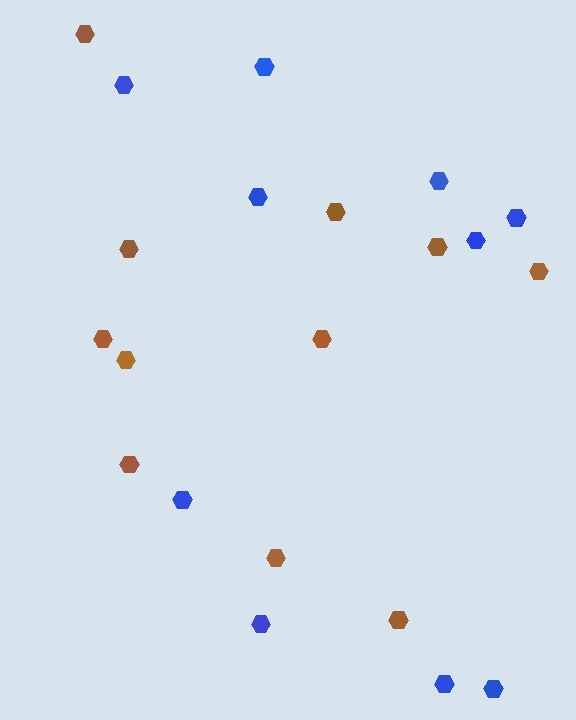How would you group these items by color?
There are 2 groups: one group of brown hexagons (11) and one group of blue hexagons (10).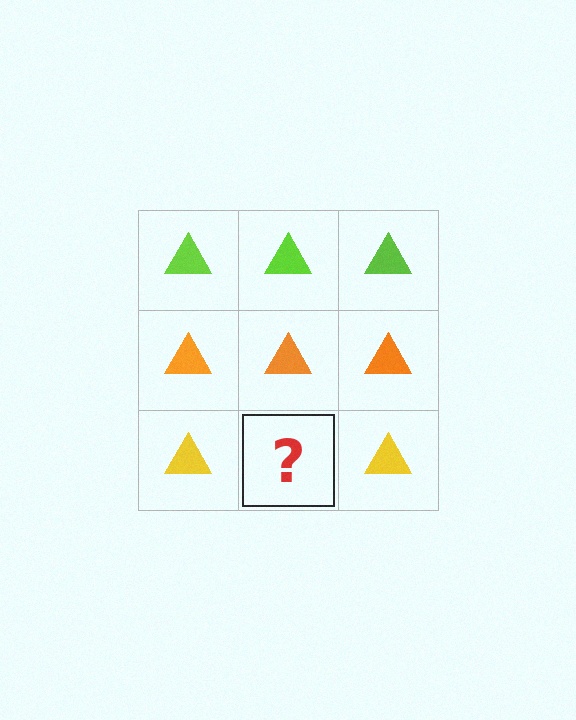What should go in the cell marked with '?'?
The missing cell should contain a yellow triangle.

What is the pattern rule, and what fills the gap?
The rule is that each row has a consistent color. The gap should be filled with a yellow triangle.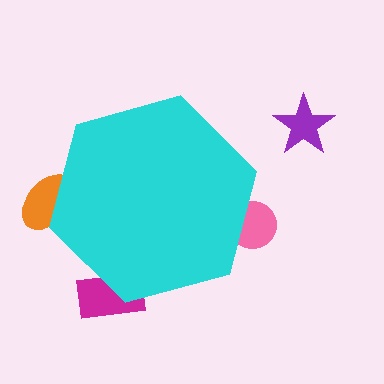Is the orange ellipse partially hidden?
Yes, the orange ellipse is partially hidden behind the cyan hexagon.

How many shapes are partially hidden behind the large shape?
3 shapes are partially hidden.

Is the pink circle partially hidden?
Yes, the pink circle is partially hidden behind the cyan hexagon.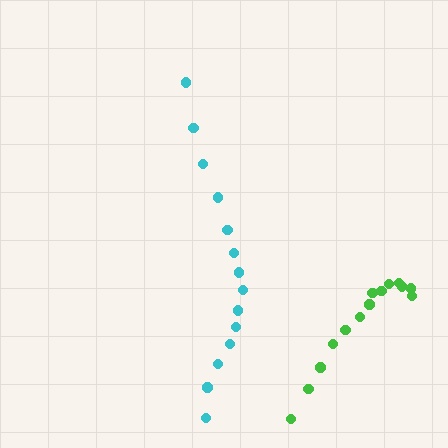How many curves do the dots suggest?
There are 2 distinct paths.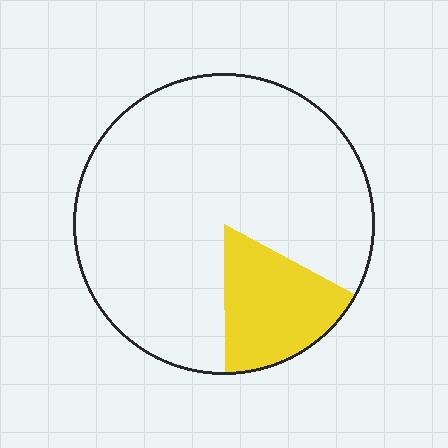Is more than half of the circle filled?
No.